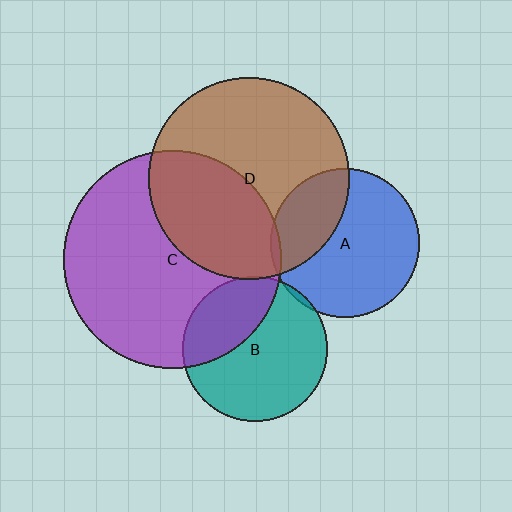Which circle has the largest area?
Circle C (purple).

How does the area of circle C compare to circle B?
Approximately 2.3 times.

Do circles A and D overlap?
Yes.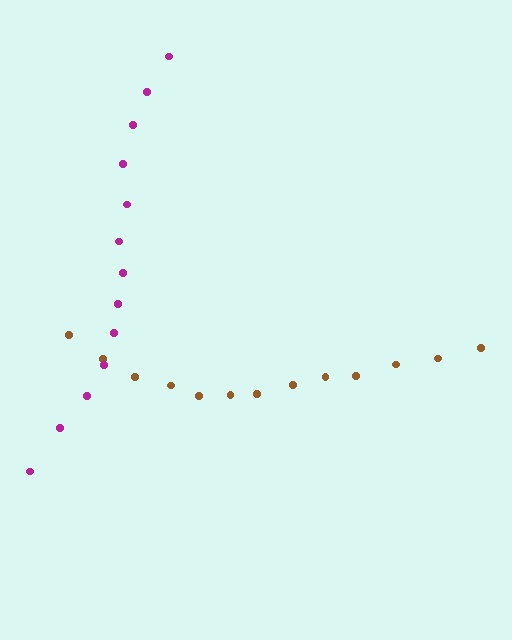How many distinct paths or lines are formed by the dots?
There are 2 distinct paths.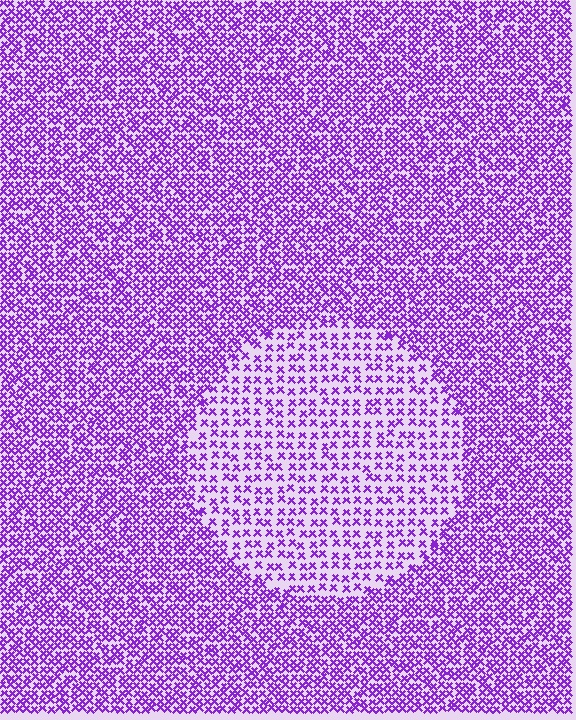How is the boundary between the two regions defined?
The boundary is defined by a change in element density (approximately 2.0x ratio). All elements are the same color, size, and shape.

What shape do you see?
I see a circle.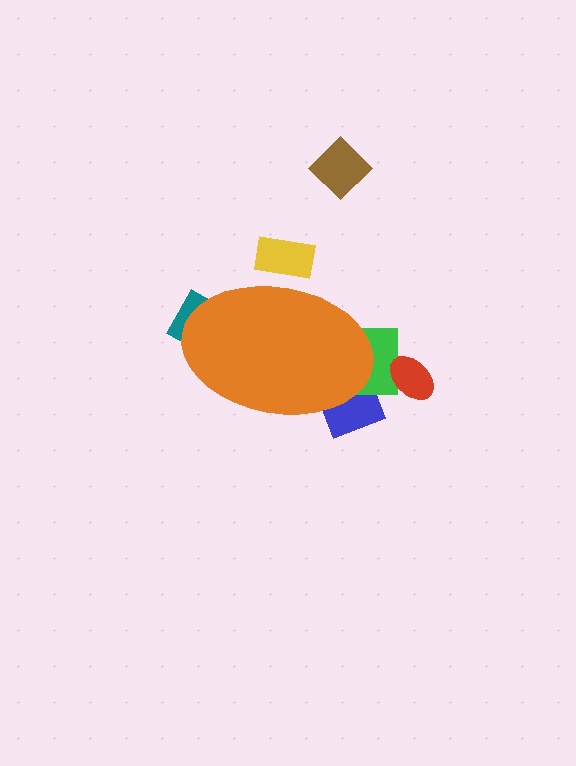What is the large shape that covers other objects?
An orange ellipse.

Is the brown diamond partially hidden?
No, the brown diamond is fully visible.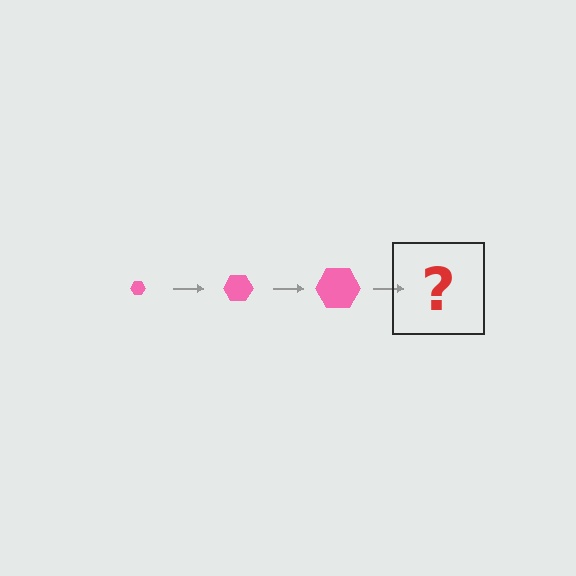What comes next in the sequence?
The next element should be a pink hexagon, larger than the previous one.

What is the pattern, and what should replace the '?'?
The pattern is that the hexagon gets progressively larger each step. The '?' should be a pink hexagon, larger than the previous one.